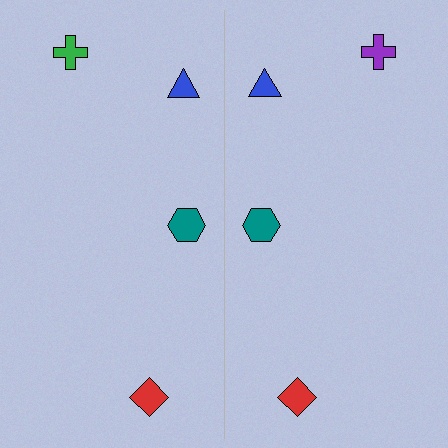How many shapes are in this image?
There are 8 shapes in this image.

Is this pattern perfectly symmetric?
No, the pattern is not perfectly symmetric. The purple cross on the right side breaks the symmetry — its mirror counterpart is green.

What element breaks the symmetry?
The purple cross on the right side breaks the symmetry — its mirror counterpart is green.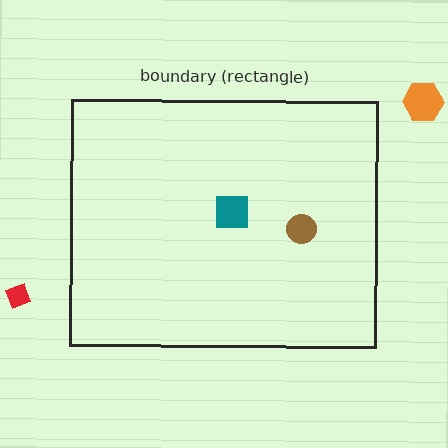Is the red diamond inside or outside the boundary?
Outside.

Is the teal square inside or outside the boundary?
Inside.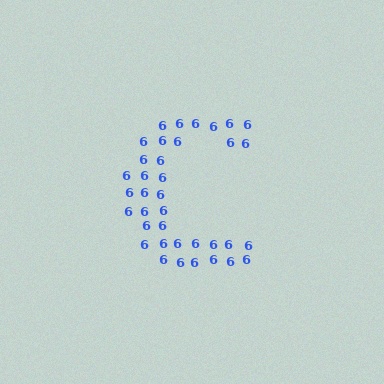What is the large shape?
The large shape is the letter C.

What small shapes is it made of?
It is made of small digit 6's.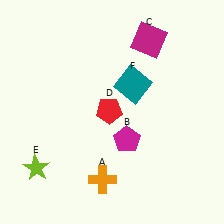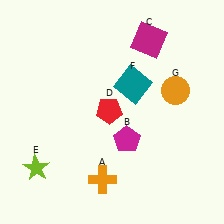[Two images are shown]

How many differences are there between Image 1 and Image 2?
There is 1 difference between the two images.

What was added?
An orange circle (G) was added in Image 2.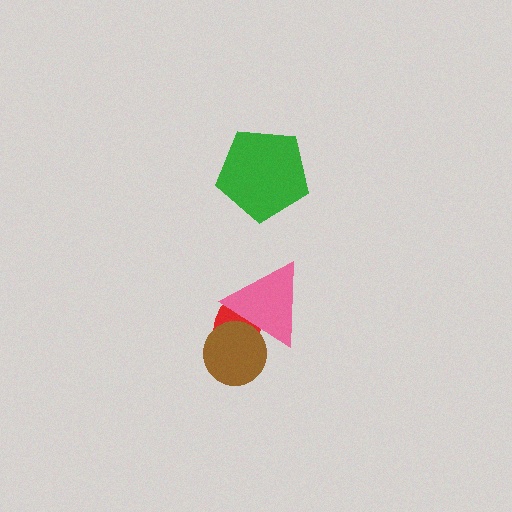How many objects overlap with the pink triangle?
2 objects overlap with the pink triangle.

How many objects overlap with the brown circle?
2 objects overlap with the brown circle.